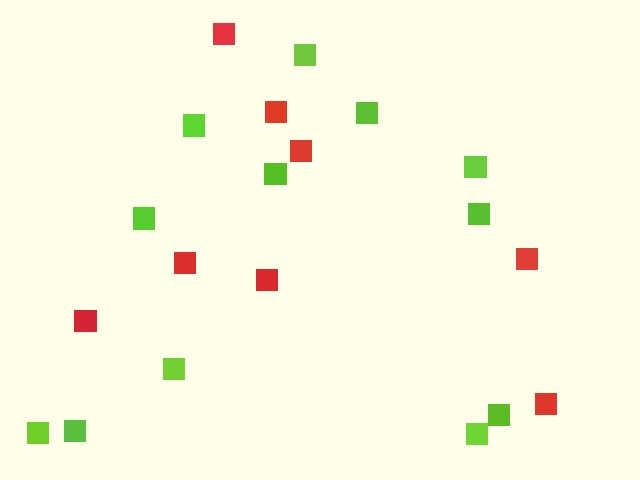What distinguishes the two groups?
There are 2 groups: one group of red squares (8) and one group of lime squares (12).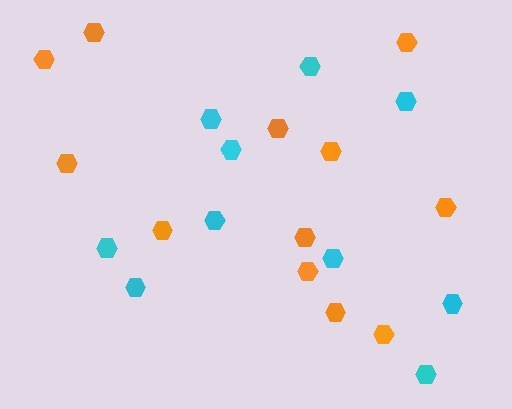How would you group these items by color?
There are 2 groups: one group of orange hexagons (12) and one group of cyan hexagons (10).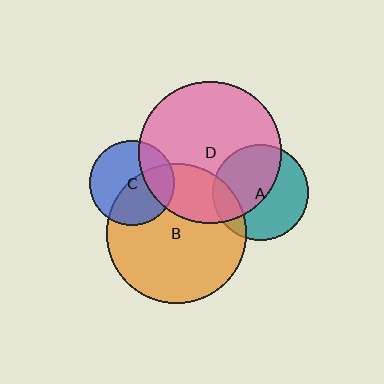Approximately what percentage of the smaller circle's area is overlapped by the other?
Approximately 25%.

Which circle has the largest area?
Circle D (pink).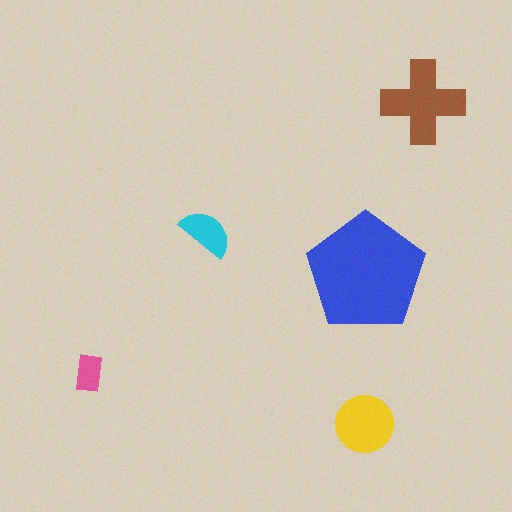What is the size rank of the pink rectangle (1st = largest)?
5th.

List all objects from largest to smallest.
The blue pentagon, the brown cross, the yellow circle, the cyan semicircle, the pink rectangle.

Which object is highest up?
The brown cross is topmost.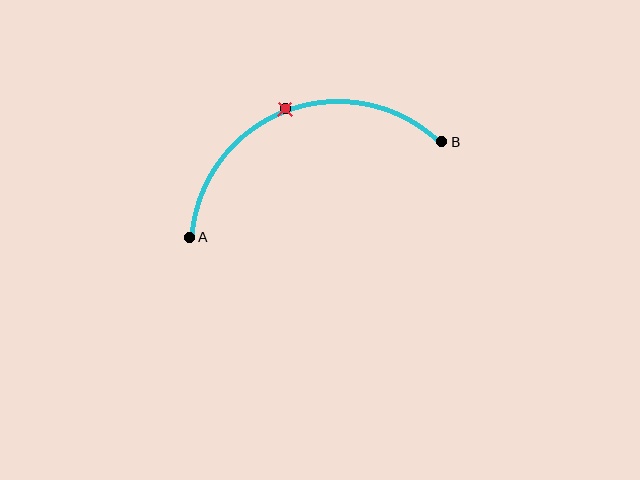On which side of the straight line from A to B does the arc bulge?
The arc bulges above the straight line connecting A and B.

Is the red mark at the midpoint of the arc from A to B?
Yes. The red mark lies on the arc at equal arc-length from both A and B — it is the arc midpoint.